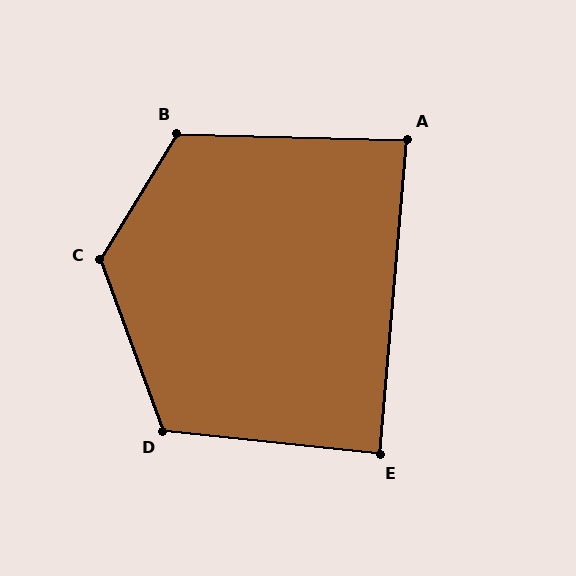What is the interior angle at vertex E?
Approximately 89 degrees (approximately right).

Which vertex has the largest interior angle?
C, at approximately 128 degrees.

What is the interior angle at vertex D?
Approximately 116 degrees (obtuse).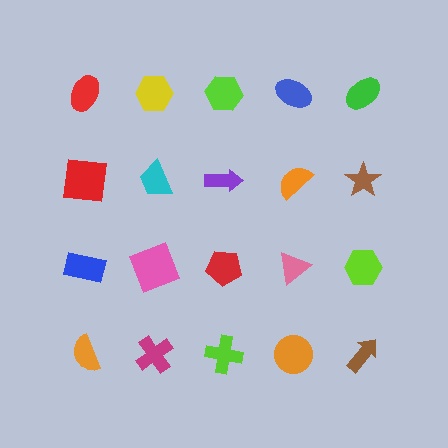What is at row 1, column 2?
A yellow hexagon.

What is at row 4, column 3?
A lime cross.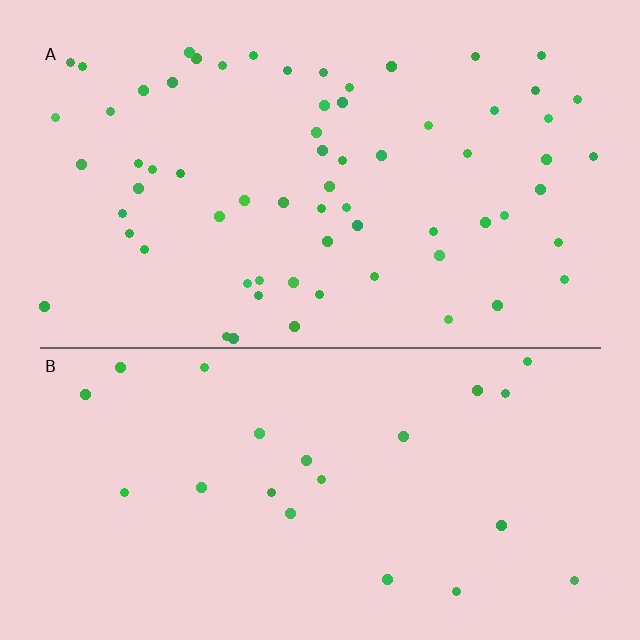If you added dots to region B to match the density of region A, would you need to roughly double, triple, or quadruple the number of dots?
Approximately triple.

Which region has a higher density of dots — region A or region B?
A (the top).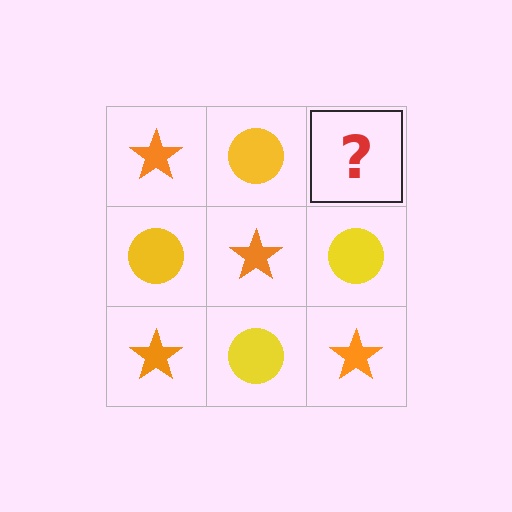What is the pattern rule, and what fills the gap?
The rule is that it alternates orange star and yellow circle in a checkerboard pattern. The gap should be filled with an orange star.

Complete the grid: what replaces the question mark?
The question mark should be replaced with an orange star.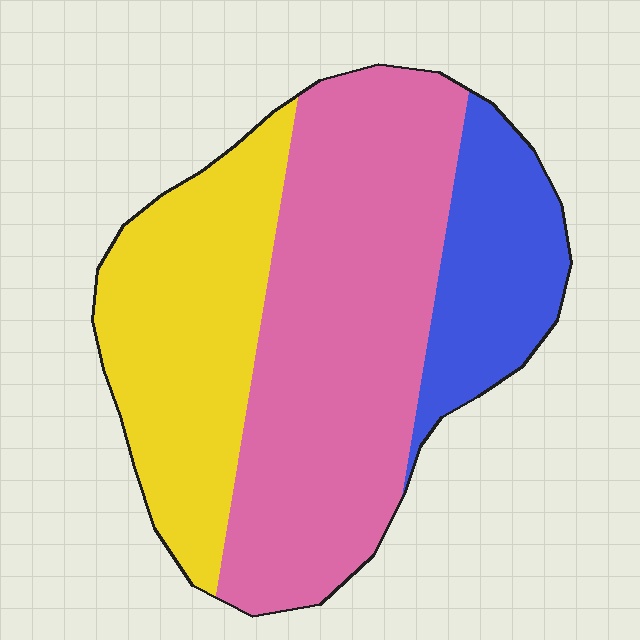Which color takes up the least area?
Blue, at roughly 20%.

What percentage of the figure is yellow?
Yellow covers around 30% of the figure.